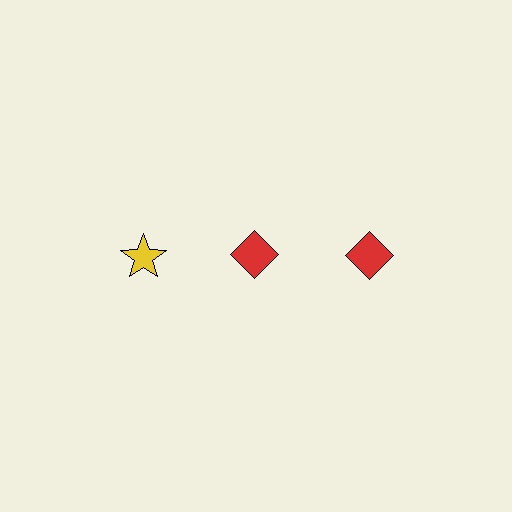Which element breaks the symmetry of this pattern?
The yellow star in the top row, leftmost column breaks the symmetry. All other shapes are red diamonds.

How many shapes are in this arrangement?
There are 3 shapes arranged in a grid pattern.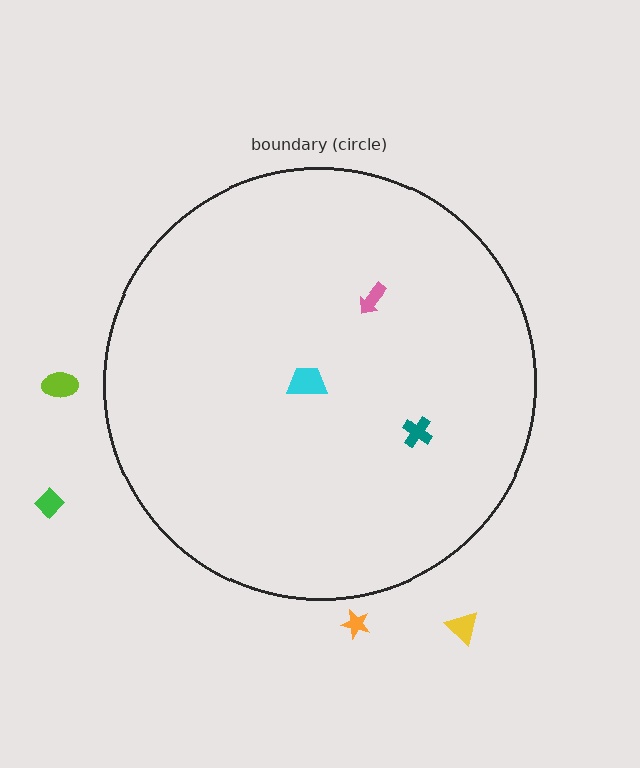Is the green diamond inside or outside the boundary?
Outside.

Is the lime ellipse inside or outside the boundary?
Outside.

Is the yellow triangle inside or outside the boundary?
Outside.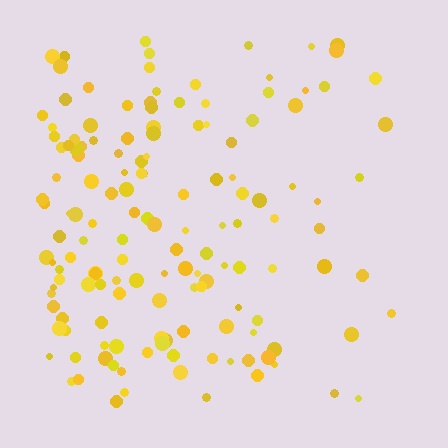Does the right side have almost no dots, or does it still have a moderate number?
Still a moderate number, just noticeably fewer than the left.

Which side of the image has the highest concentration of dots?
The left.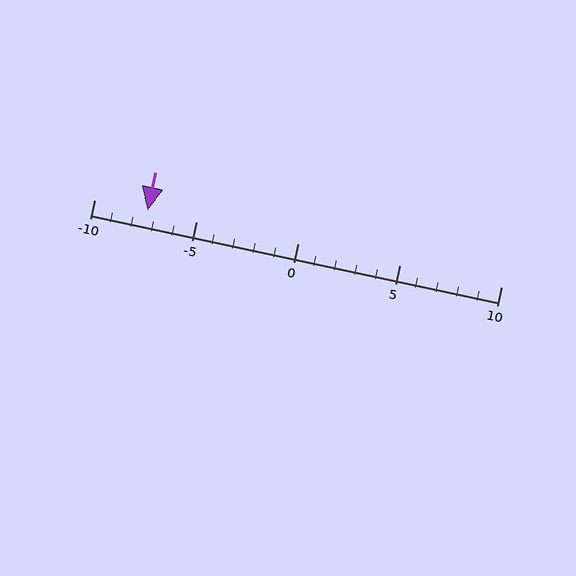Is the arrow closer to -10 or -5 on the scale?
The arrow is closer to -5.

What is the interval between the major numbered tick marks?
The major tick marks are spaced 5 units apart.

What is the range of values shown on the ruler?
The ruler shows values from -10 to 10.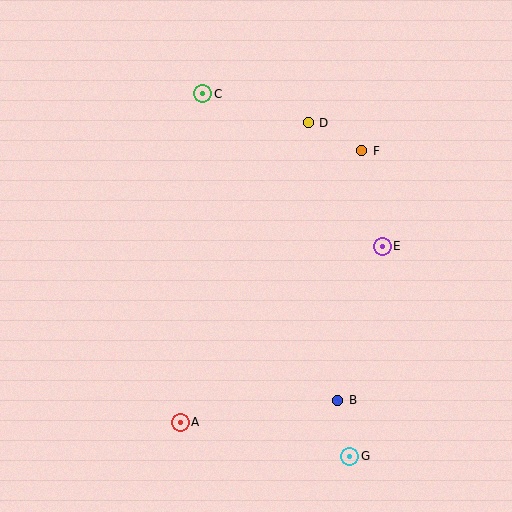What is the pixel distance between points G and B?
The distance between G and B is 57 pixels.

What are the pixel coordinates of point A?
Point A is at (180, 422).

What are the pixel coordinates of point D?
Point D is at (308, 123).